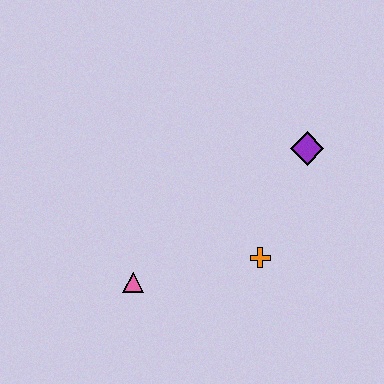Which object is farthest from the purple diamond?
The pink triangle is farthest from the purple diamond.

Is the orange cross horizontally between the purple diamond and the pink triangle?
Yes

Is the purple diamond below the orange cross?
No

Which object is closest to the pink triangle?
The orange cross is closest to the pink triangle.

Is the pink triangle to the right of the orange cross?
No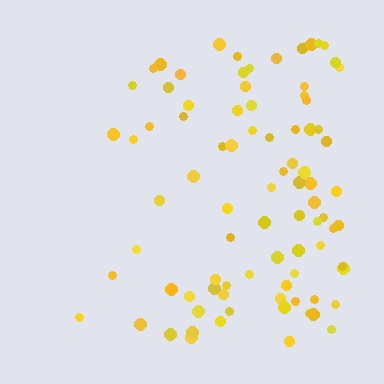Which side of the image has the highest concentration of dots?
The right.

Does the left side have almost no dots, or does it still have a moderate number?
Still a moderate number, just noticeably fewer than the right.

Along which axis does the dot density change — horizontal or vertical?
Horizontal.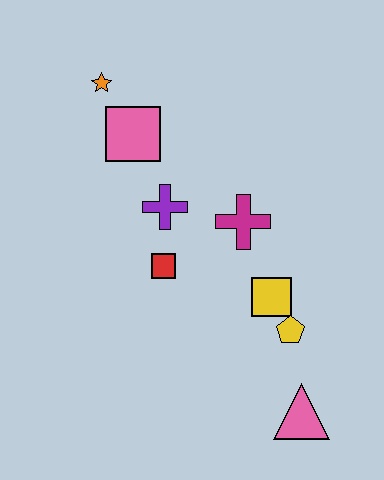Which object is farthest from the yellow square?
The orange star is farthest from the yellow square.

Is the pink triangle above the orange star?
No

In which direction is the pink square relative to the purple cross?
The pink square is above the purple cross.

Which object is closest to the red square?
The purple cross is closest to the red square.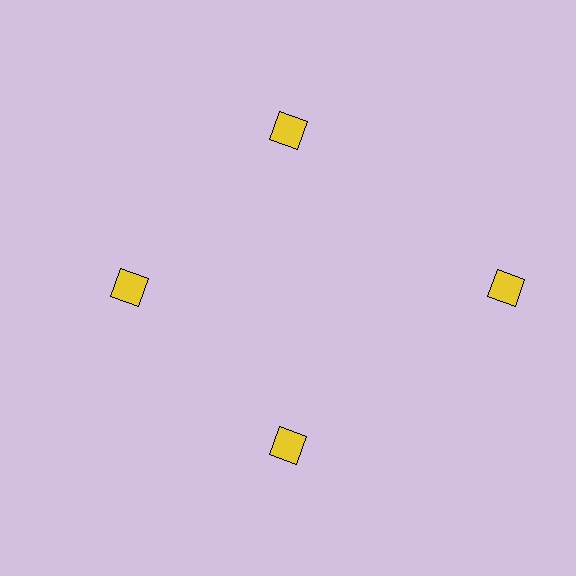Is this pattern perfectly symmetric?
No. The 4 yellow diamonds are arranged in a ring, but one element near the 3 o'clock position is pushed outward from the center, breaking the 4-fold rotational symmetry.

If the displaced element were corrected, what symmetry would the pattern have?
It would have 4-fold rotational symmetry — the pattern would map onto itself every 90 degrees.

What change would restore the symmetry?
The symmetry would be restored by moving it inward, back onto the ring so that all 4 diamonds sit at equal angles and equal distance from the center.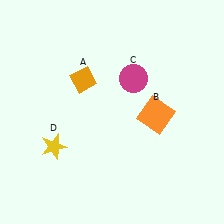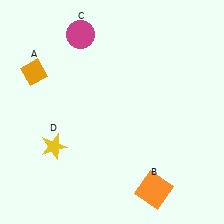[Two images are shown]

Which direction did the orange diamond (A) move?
The orange diamond (A) moved left.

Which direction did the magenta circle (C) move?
The magenta circle (C) moved left.